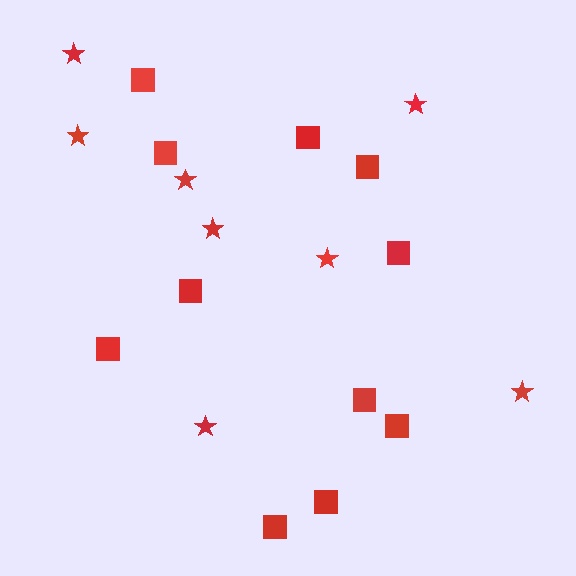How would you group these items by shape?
There are 2 groups: one group of stars (8) and one group of squares (11).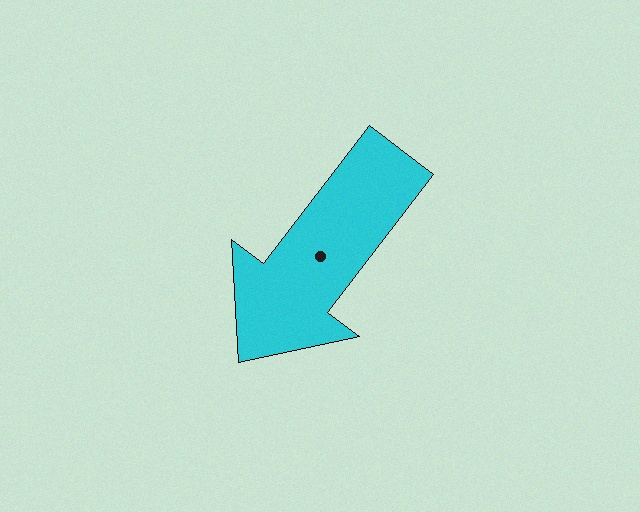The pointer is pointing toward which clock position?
Roughly 7 o'clock.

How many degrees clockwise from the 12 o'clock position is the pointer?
Approximately 217 degrees.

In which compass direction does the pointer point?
Southwest.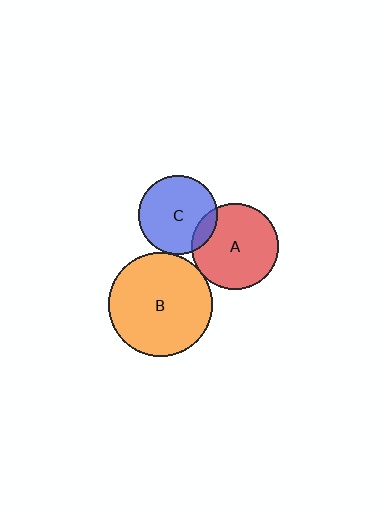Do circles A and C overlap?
Yes.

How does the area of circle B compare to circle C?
Approximately 1.7 times.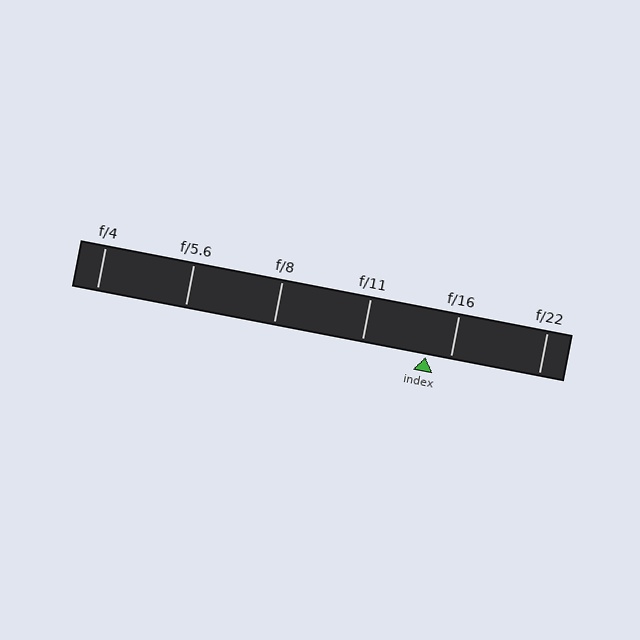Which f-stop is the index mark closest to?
The index mark is closest to f/16.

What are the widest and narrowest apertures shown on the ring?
The widest aperture shown is f/4 and the narrowest is f/22.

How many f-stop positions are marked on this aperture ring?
There are 6 f-stop positions marked.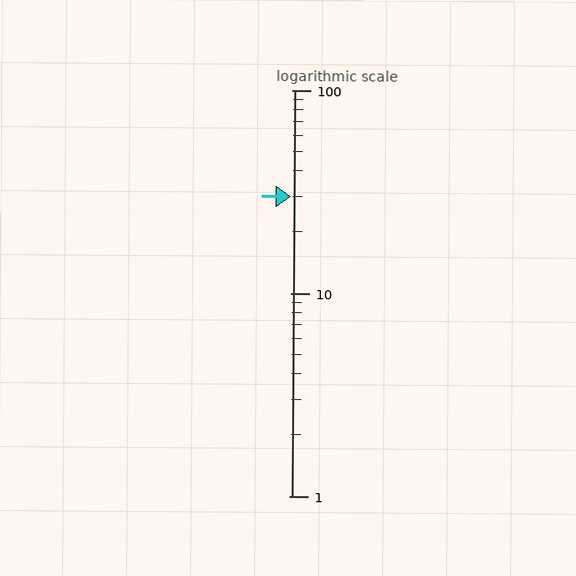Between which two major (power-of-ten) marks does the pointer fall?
The pointer is between 10 and 100.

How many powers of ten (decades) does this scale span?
The scale spans 2 decades, from 1 to 100.